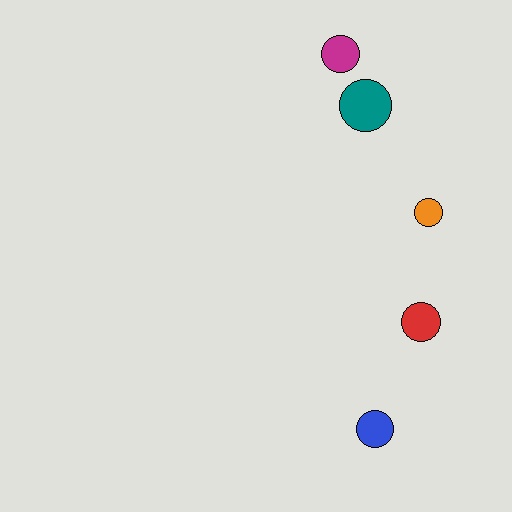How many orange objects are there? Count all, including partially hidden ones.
There is 1 orange object.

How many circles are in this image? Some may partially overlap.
There are 5 circles.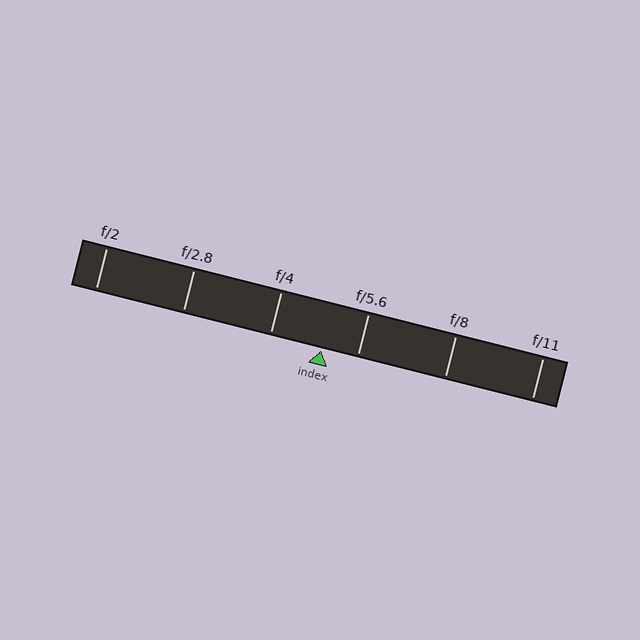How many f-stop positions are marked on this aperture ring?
There are 6 f-stop positions marked.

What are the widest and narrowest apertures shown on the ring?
The widest aperture shown is f/2 and the narrowest is f/11.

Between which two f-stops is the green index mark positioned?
The index mark is between f/4 and f/5.6.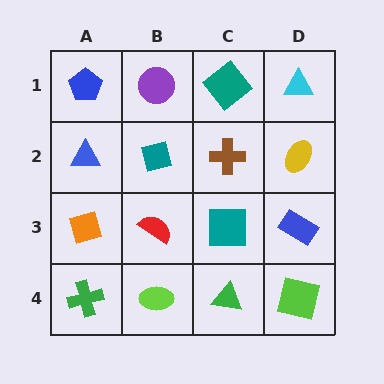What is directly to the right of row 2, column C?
A yellow ellipse.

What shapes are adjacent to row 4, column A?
An orange diamond (row 3, column A), a lime ellipse (row 4, column B).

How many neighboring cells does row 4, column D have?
2.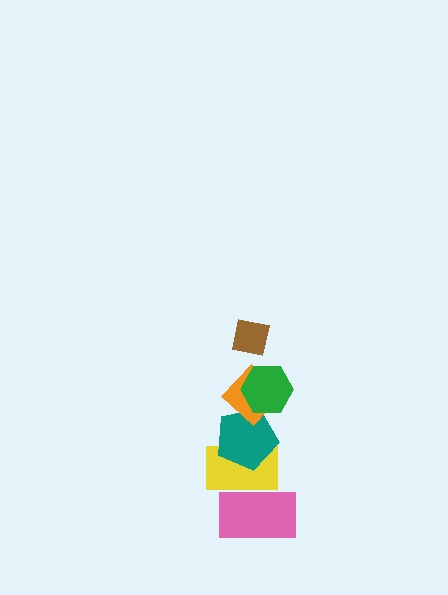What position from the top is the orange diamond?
The orange diamond is 3rd from the top.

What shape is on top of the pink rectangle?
The yellow rectangle is on top of the pink rectangle.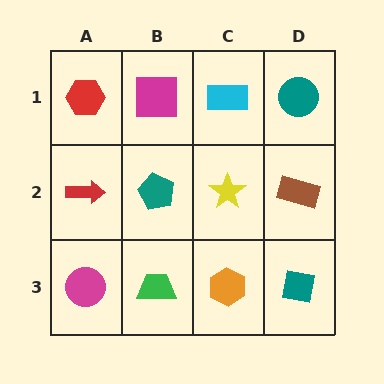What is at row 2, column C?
A yellow star.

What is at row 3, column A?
A magenta circle.